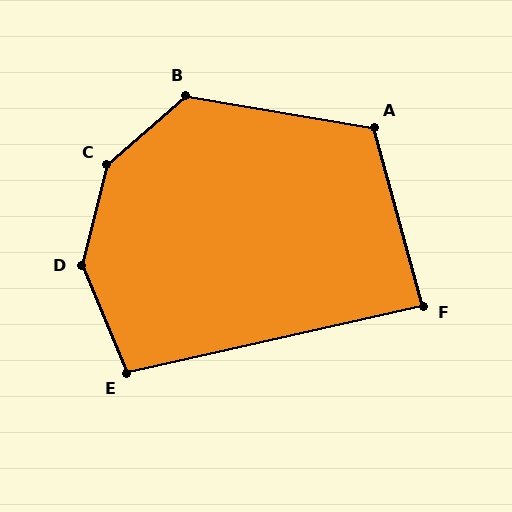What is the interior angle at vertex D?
Approximately 143 degrees (obtuse).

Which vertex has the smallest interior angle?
F, at approximately 87 degrees.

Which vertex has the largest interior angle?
C, at approximately 145 degrees.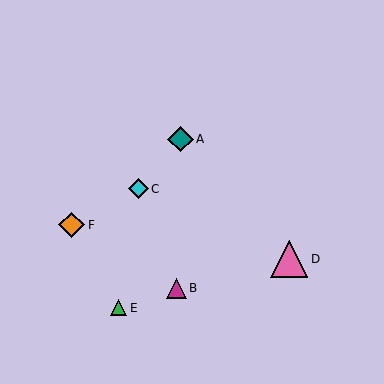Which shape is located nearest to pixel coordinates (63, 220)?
The orange diamond (labeled F) at (72, 225) is nearest to that location.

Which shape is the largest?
The pink triangle (labeled D) is the largest.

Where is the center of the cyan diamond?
The center of the cyan diamond is at (138, 189).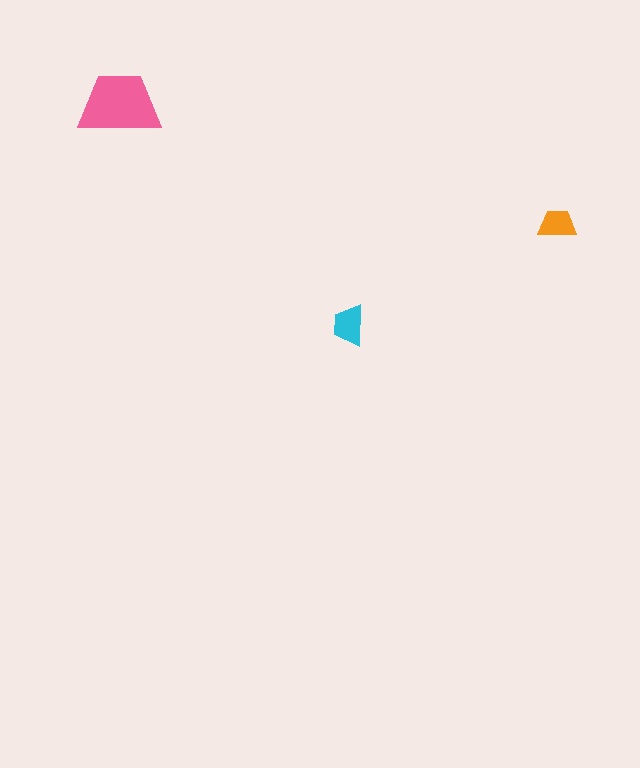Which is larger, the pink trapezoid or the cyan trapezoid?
The pink one.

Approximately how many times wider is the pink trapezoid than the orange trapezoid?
About 2 times wider.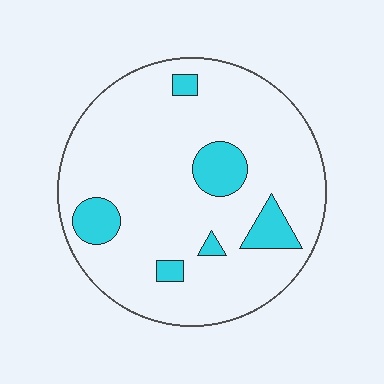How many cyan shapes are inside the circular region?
6.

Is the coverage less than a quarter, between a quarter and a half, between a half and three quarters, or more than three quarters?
Less than a quarter.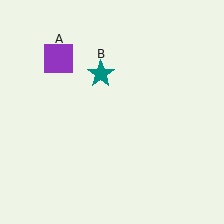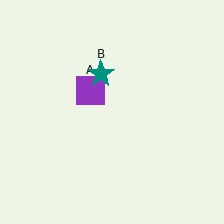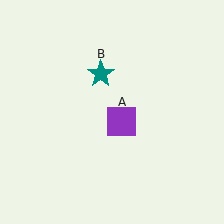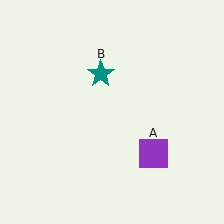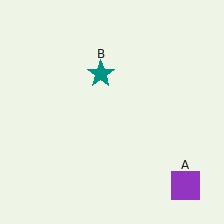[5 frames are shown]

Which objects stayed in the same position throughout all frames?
Teal star (object B) remained stationary.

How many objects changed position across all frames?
1 object changed position: purple square (object A).